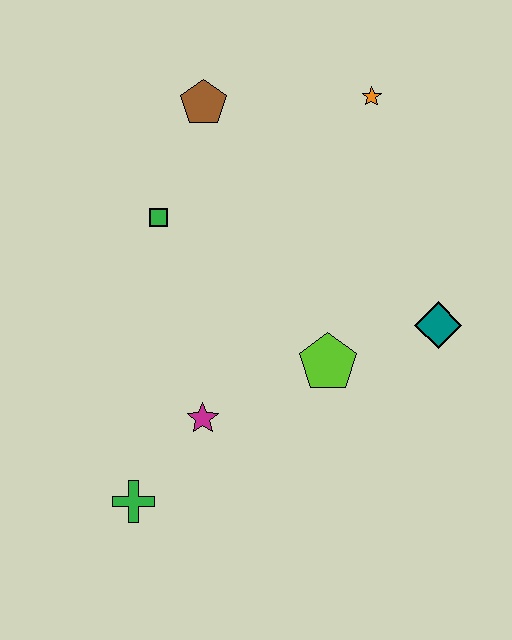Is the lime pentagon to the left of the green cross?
No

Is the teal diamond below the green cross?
No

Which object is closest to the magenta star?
The green cross is closest to the magenta star.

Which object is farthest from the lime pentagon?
The brown pentagon is farthest from the lime pentagon.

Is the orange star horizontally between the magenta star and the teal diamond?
Yes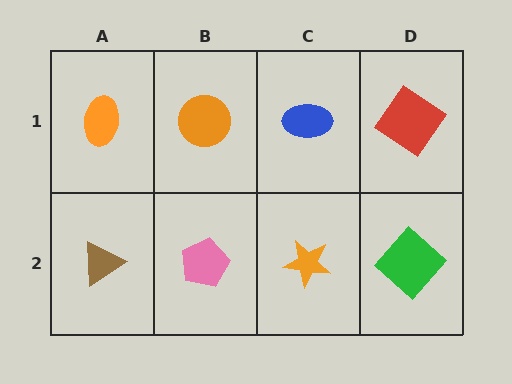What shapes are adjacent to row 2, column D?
A red diamond (row 1, column D), an orange star (row 2, column C).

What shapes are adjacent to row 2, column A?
An orange ellipse (row 1, column A), a pink pentagon (row 2, column B).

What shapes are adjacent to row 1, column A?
A brown triangle (row 2, column A), an orange circle (row 1, column B).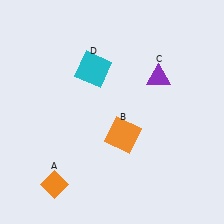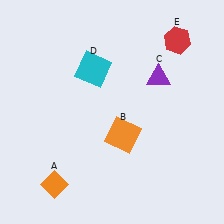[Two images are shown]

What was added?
A red hexagon (E) was added in Image 2.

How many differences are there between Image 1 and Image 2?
There is 1 difference between the two images.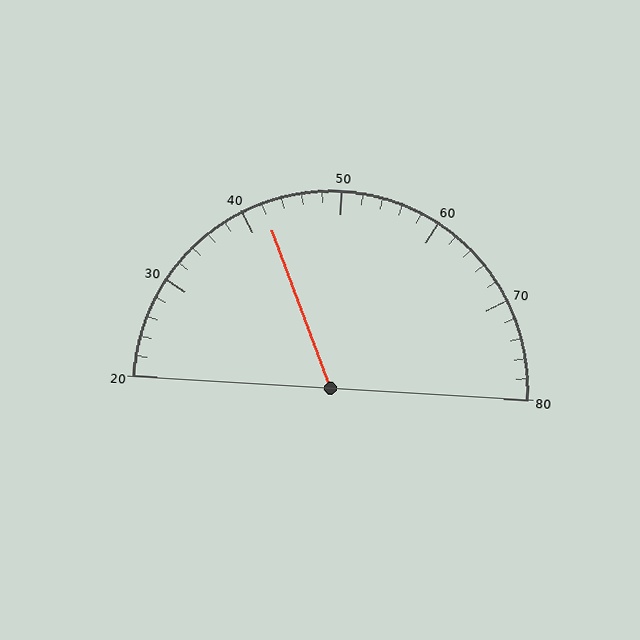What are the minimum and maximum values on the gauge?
The gauge ranges from 20 to 80.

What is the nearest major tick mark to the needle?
The nearest major tick mark is 40.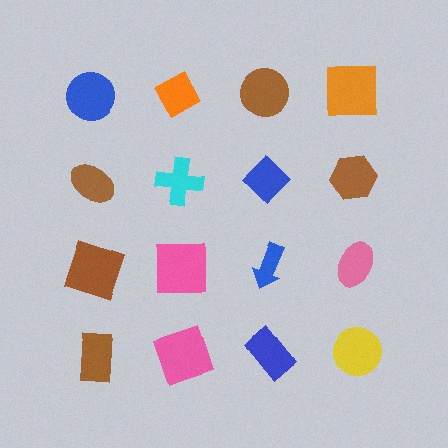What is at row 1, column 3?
A brown circle.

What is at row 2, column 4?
A brown hexagon.